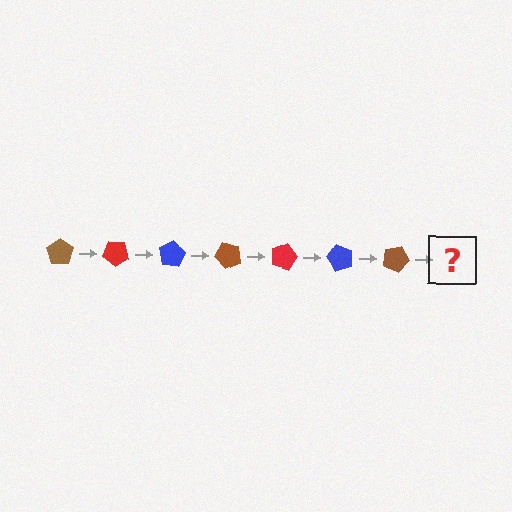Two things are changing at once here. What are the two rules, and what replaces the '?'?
The two rules are that it rotates 40 degrees each step and the color cycles through brown, red, and blue. The '?' should be a red pentagon, rotated 280 degrees from the start.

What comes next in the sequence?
The next element should be a red pentagon, rotated 280 degrees from the start.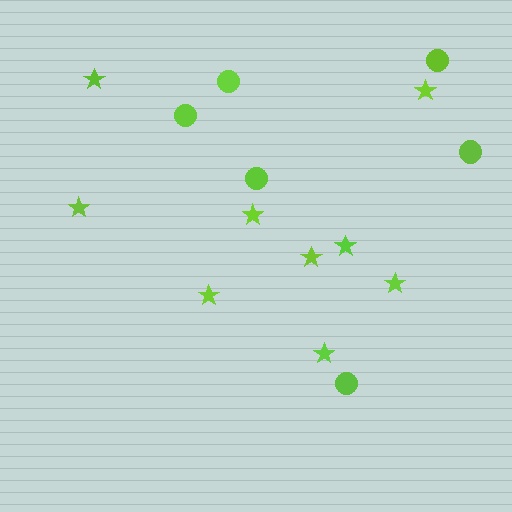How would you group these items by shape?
There are 2 groups: one group of circles (6) and one group of stars (9).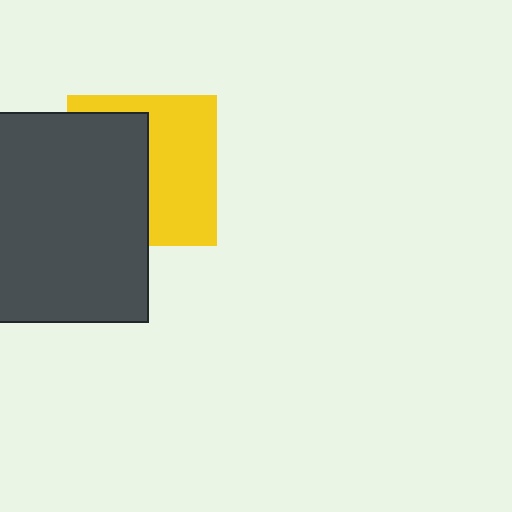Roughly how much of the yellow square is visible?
About half of it is visible (roughly 51%).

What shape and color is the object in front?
The object in front is a dark gray square.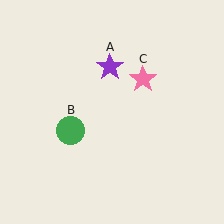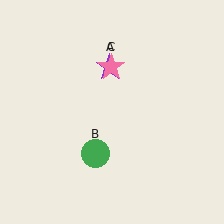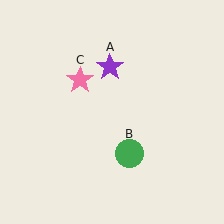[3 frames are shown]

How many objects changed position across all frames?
2 objects changed position: green circle (object B), pink star (object C).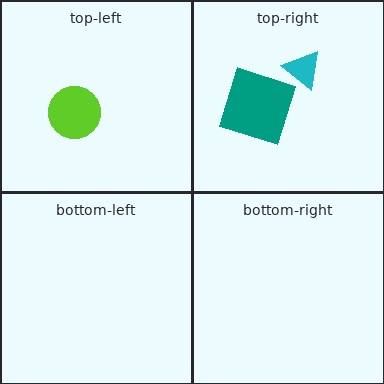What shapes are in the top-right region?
The teal square, the cyan triangle.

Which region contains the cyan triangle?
The top-right region.